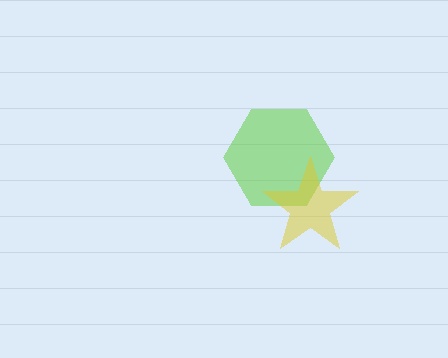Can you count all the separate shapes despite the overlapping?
Yes, there are 2 separate shapes.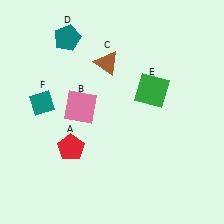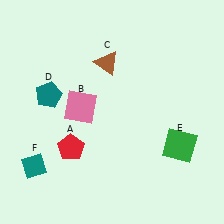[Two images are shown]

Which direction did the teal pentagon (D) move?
The teal pentagon (D) moved down.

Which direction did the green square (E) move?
The green square (E) moved down.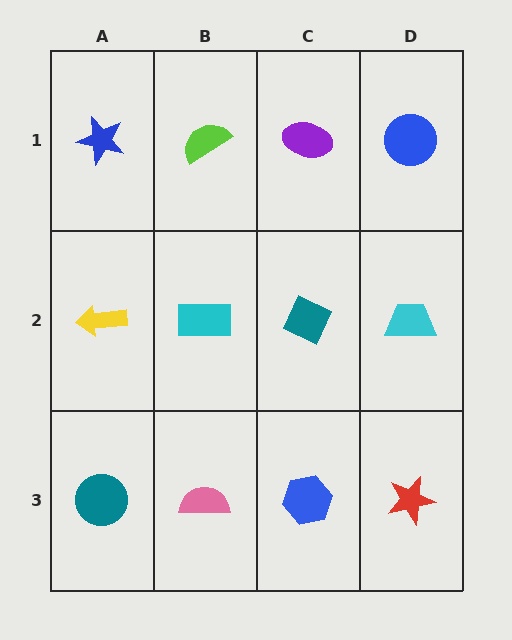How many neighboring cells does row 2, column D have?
3.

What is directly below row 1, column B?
A cyan rectangle.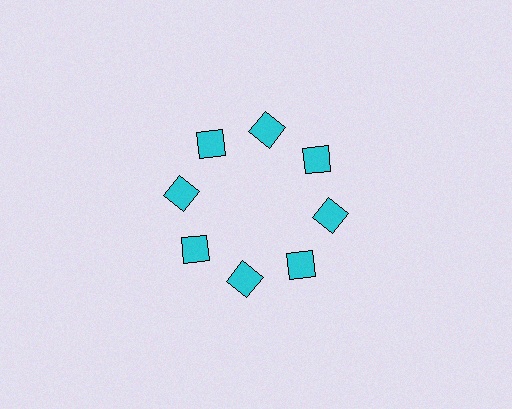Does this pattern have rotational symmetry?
Yes, this pattern has 8-fold rotational symmetry. It looks the same after rotating 45 degrees around the center.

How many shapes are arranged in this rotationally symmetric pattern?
There are 8 shapes, arranged in 8 groups of 1.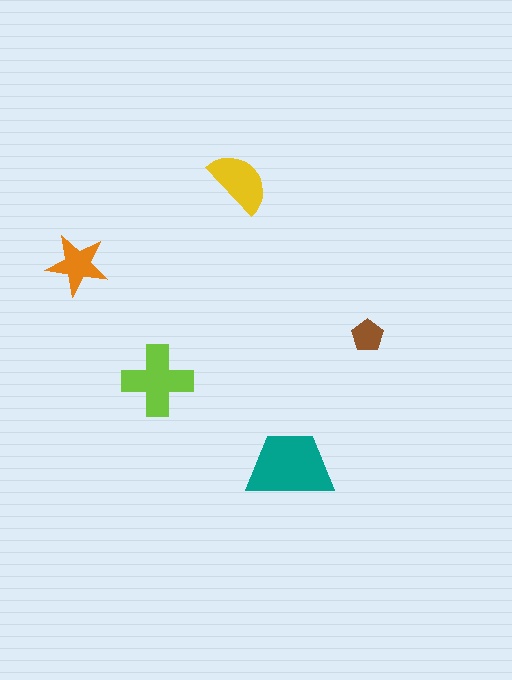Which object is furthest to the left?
The orange star is leftmost.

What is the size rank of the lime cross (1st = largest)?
2nd.